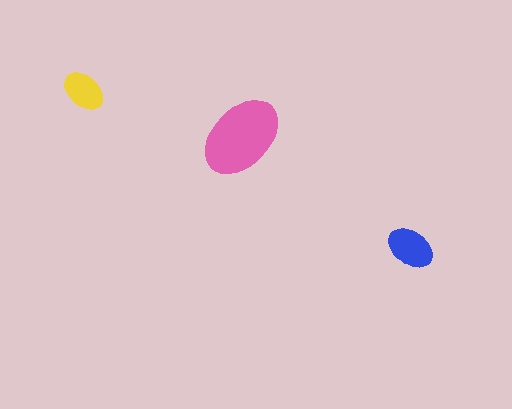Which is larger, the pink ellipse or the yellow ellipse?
The pink one.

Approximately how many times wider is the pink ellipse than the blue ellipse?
About 2 times wider.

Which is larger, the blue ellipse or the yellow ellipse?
The blue one.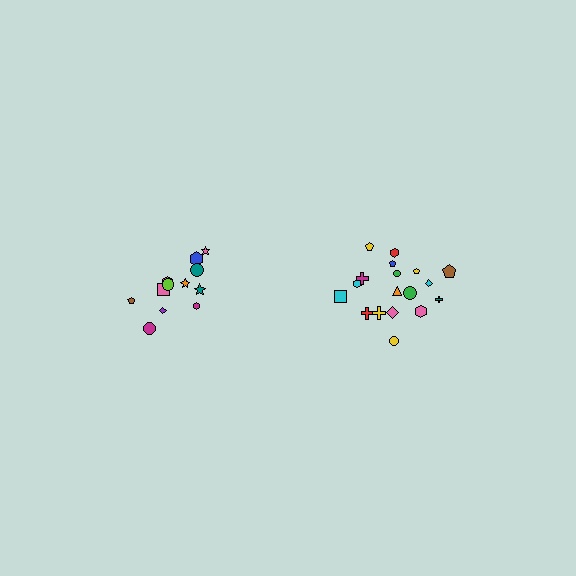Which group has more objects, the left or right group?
The right group.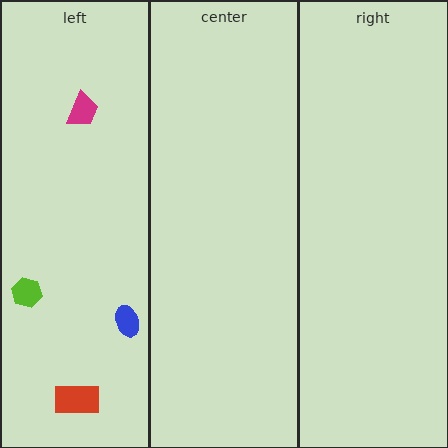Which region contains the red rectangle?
The left region.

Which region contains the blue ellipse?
The left region.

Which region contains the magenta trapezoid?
The left region.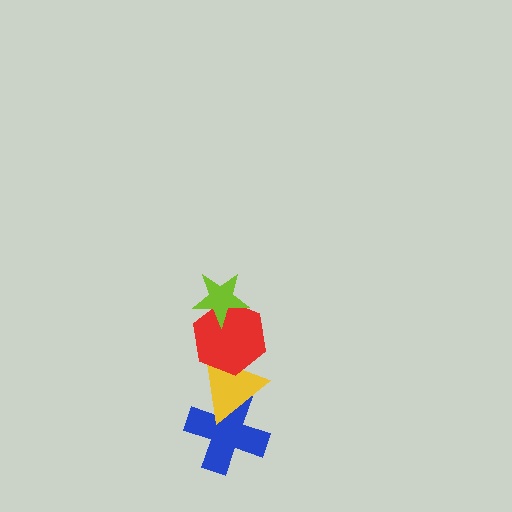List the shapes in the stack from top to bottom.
From top to bottom: the lime star, the red hexagon, the yellow triangle, the blue cross.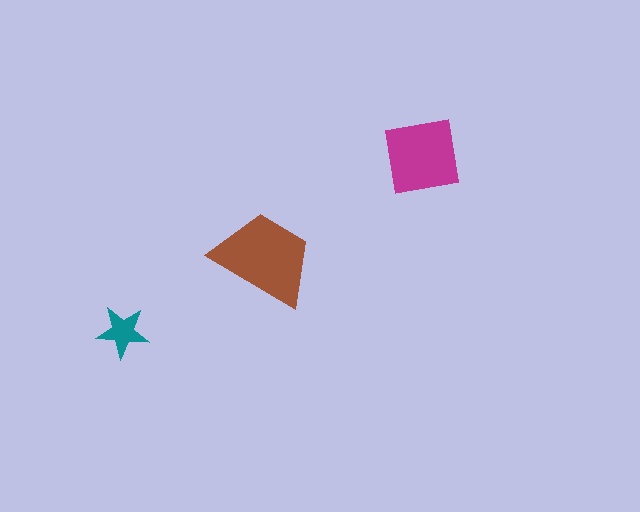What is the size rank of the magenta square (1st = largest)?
2nd.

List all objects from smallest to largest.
The teal star, the magenta square, the brown trapezoid.